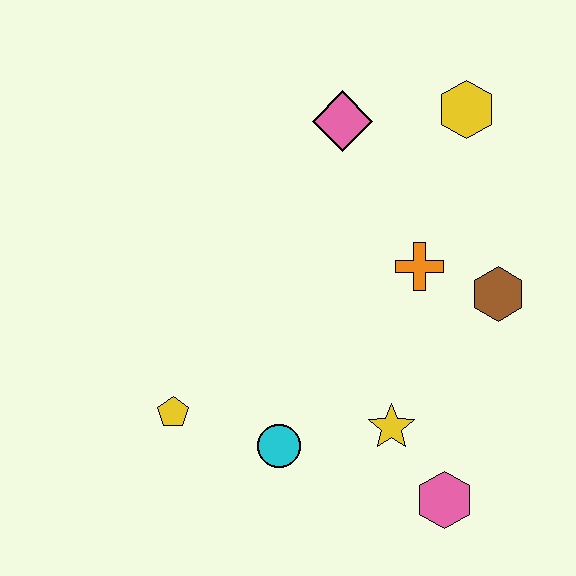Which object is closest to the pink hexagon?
The yellow star is closest to the pink hexagon.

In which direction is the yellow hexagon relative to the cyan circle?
The yellow hexagon is above the cyan circle.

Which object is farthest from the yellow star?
The yellow hexagon is farthest from the yellow star.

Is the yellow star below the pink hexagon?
No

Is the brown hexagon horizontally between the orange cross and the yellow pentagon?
No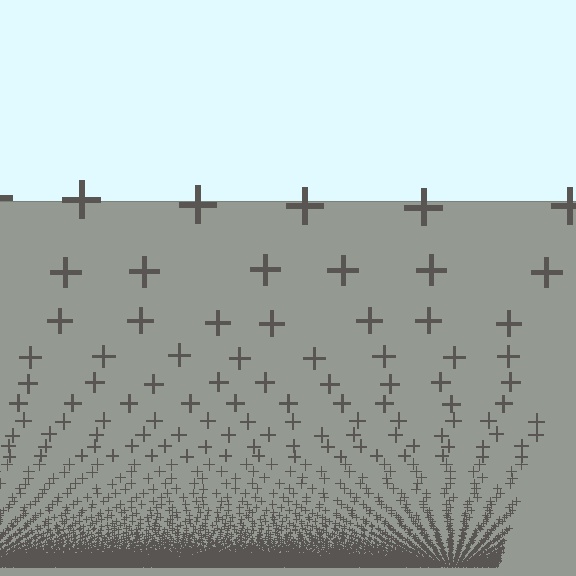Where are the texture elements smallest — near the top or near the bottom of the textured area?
Near the bottom.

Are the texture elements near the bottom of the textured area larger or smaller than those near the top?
Smaller. The gradient is inverted — elements near the bottom are smaller and denser.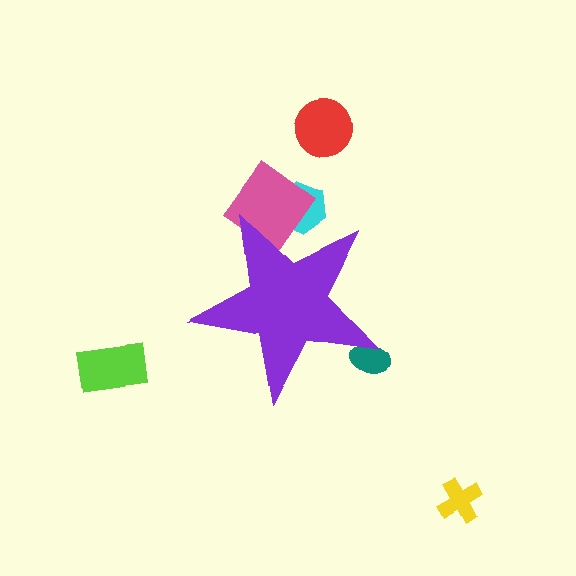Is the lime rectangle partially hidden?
No, the lime rectangle is fully visible.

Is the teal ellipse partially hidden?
Yes, the teal ellipse is partially hidden behind the purple star.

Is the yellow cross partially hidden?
No, the yellow cross is fully visible.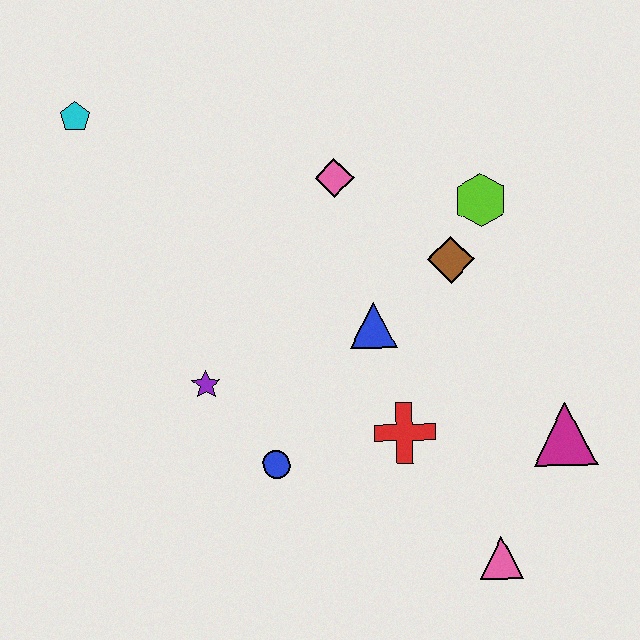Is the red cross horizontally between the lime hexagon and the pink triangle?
No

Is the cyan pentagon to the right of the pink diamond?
No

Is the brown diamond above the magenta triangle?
Yes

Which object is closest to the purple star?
The blue circle is closest to the purple star.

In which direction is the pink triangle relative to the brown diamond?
The pink triangle is below the brown diamond.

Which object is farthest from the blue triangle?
The cyan pentagon is farthest from the blue triangle.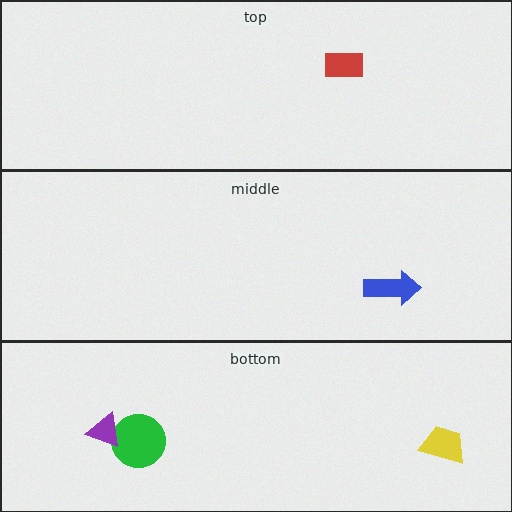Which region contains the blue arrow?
The middle region.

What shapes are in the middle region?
The blue arrow.